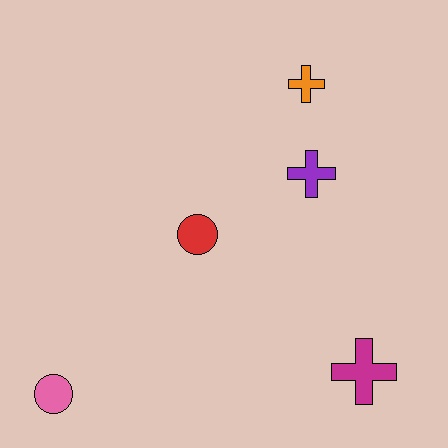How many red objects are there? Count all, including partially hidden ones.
There is 1 red object.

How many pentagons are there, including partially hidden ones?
There are no pentagons.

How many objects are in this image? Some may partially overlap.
There are 5 objects.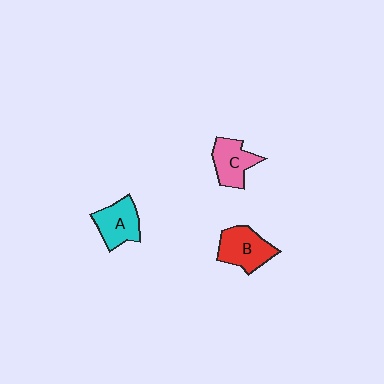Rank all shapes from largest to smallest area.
From largest to smallest: B (red), A (cyan), C (pink).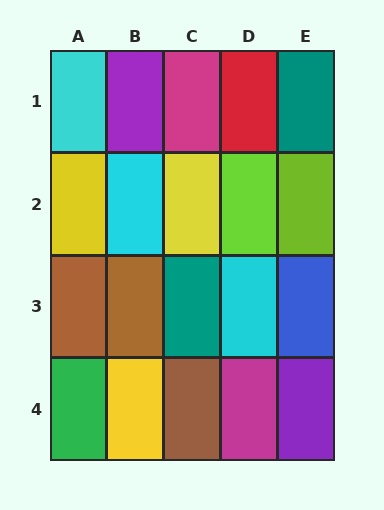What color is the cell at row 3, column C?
Teal.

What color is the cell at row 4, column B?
Yellow.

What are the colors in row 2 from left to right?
Yellow, cyan, yellow, lime, lime.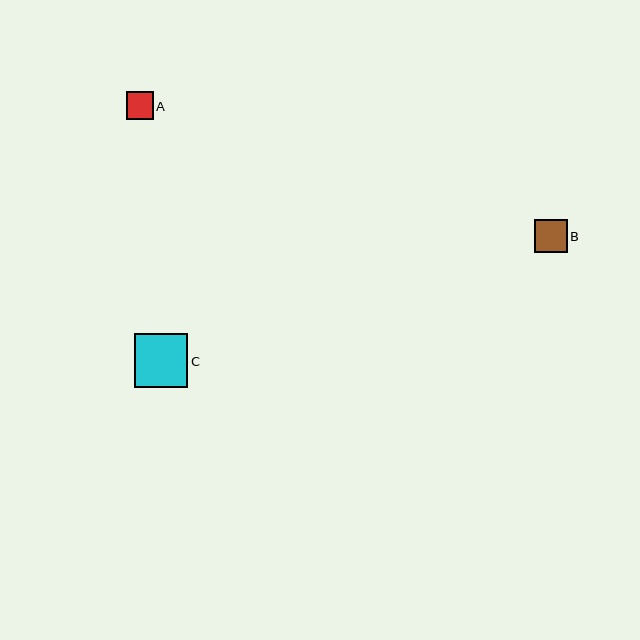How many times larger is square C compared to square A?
Square C is approximately 2.0 times the size of square A.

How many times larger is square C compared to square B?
Square C is approximately 1.7 times the size of square B.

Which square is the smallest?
Square A is the smallest with a size of approximately 27 pixels.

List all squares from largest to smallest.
From largest to smallest: C, B, A.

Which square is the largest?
Square C is the largest with a size of approximately 54 pixels.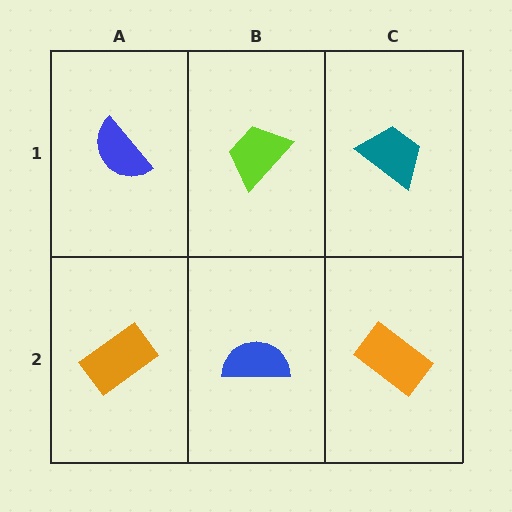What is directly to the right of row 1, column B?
A teal trapezoid.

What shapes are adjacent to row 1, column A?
An orange rectangle (row 2, column A), a lime trapezoid (row 1, column B).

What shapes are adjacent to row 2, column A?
A blue semicircle (row 1, column A), a blue semicircle (row 2, column B).